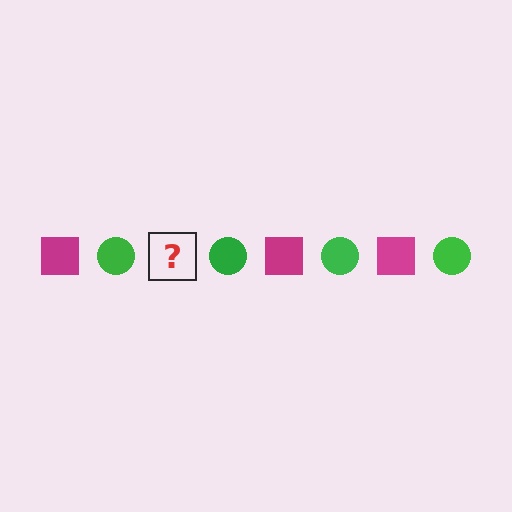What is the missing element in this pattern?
The missing element is a magenta square.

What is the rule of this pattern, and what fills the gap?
The rule is that the pattern alternates between magenta square and green circle. The gap should be filled with a magenta square.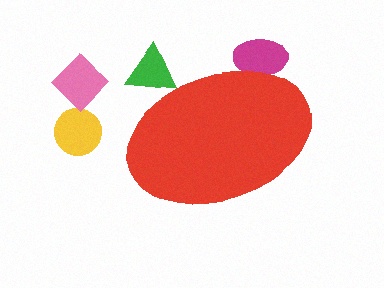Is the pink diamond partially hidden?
No, the pink diamond is fully visible.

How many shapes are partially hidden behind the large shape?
2 shapes are partially hidden.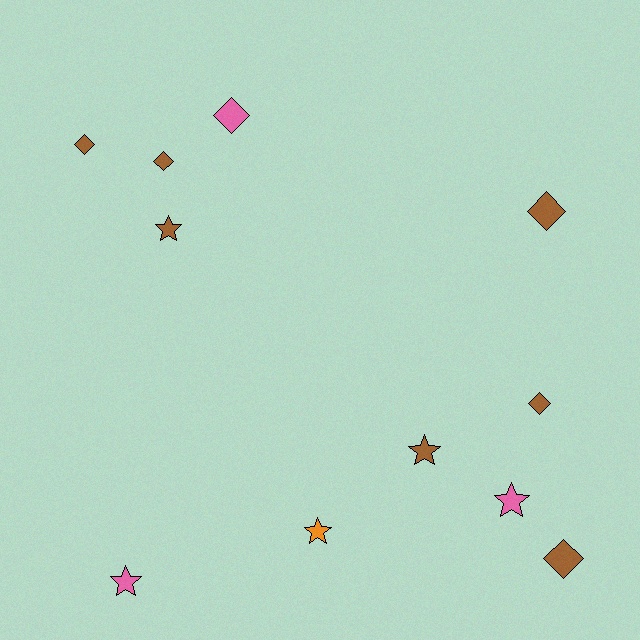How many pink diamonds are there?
There is 1 pink diamond.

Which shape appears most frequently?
Diamond, with 6 objects.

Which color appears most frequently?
Brown, with 7 objects.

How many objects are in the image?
There are 11 objects.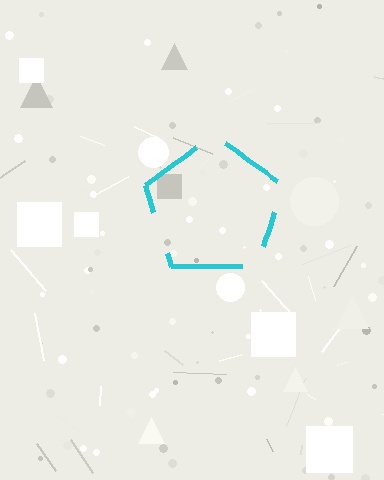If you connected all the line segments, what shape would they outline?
They would outline a pentagon.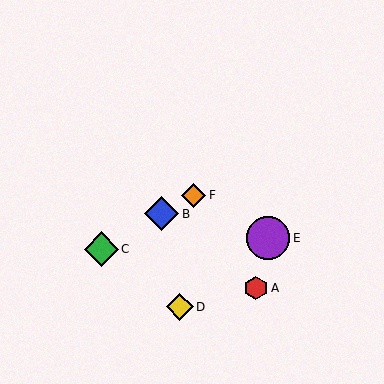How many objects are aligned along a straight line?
3 objects (B, C, F) are aligned along a straight line.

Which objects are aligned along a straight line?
Objects B, C, F are aligned along a straight line.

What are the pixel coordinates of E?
Object E is at (268, 238).